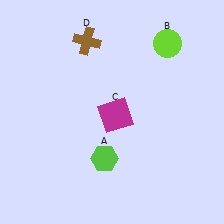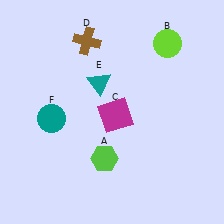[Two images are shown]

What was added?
A teal triangle (E), a teal circle (F) were added in Image 2.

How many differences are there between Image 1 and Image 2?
There are 2 differences between the two images.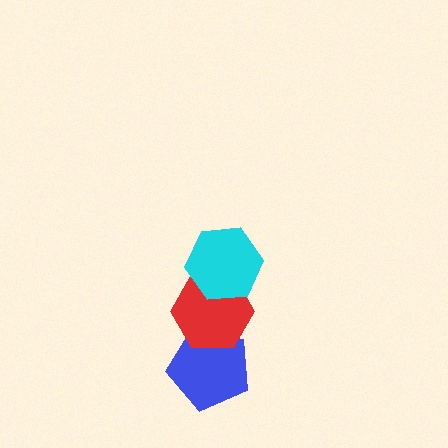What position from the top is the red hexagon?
The red hexagon is 2nd from the top.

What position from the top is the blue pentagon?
The blue pentagon is 3rd from the top.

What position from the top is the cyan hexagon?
The cyan hexagon is 1st from the top.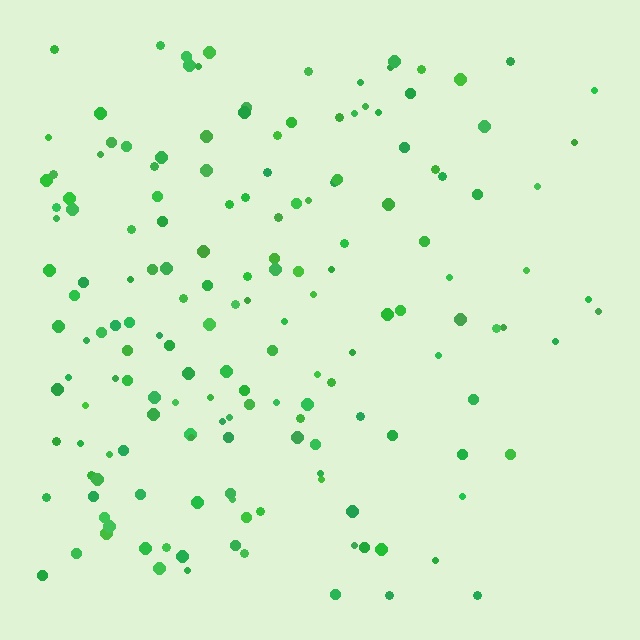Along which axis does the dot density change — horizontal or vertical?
Horizontal.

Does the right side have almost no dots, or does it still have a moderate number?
Still a moderate number, just noticeably fewer than the left.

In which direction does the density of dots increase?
From right to left, with the left side densest.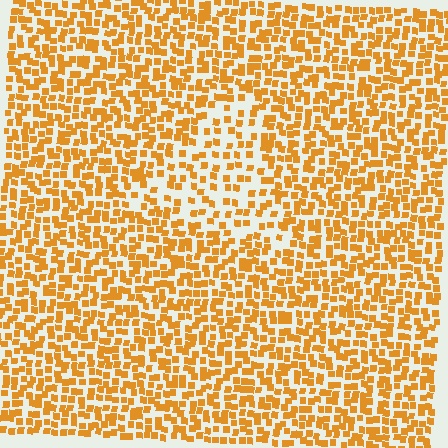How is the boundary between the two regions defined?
The boundary is defined by a change in element density (approximately 1.8x ratio). All elements are the same color, size, and shape.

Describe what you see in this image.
The image contains small orange elements arranged at two different densities. A triangle-shaped region is visible where the elements are less densely packed than the surrounding area.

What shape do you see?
I see a triangle.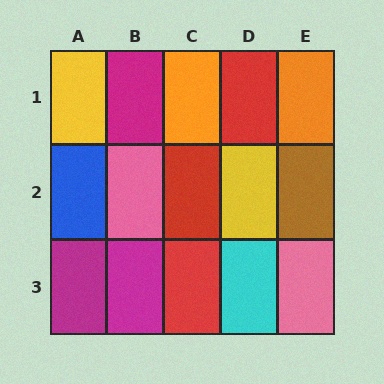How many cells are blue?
1 cell is blue.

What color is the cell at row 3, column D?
Cyan.